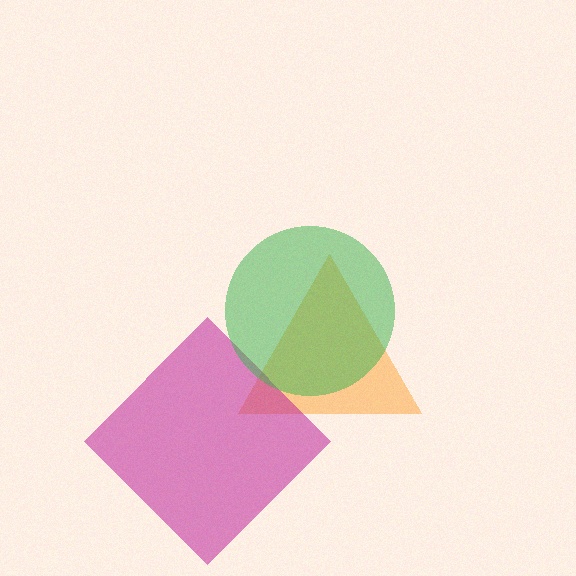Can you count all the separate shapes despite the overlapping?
Yes, there are 3 separate shapes.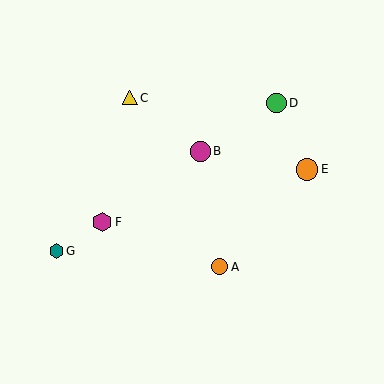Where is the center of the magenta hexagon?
The center of the magenta hexagon is at (102, 222).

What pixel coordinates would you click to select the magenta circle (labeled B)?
Click at (200, 151) to select the magenta circle B.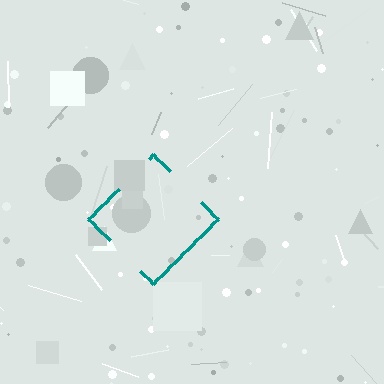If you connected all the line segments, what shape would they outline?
They would outline a diamond.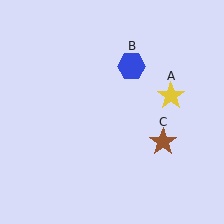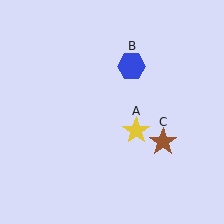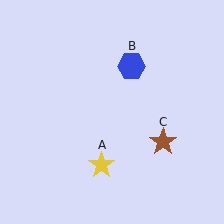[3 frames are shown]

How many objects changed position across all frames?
1 object changed position: yellow star (object A).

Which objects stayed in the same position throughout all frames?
Blue hexagon (object B) and brown star (object C) remained stationary.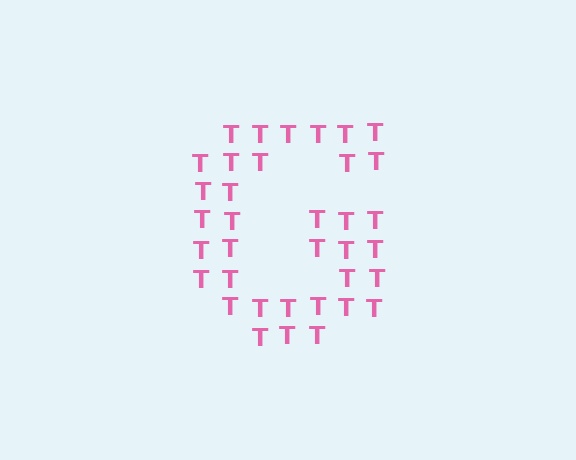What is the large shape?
The large shape is the letter G.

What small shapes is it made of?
It is made of small letter T's.